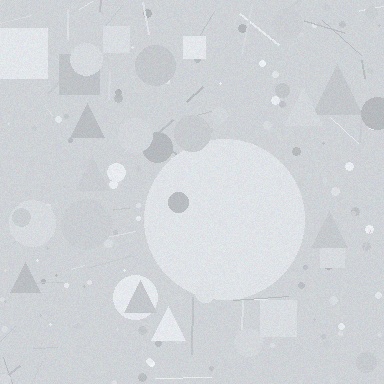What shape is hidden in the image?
A circle is hidden in the image.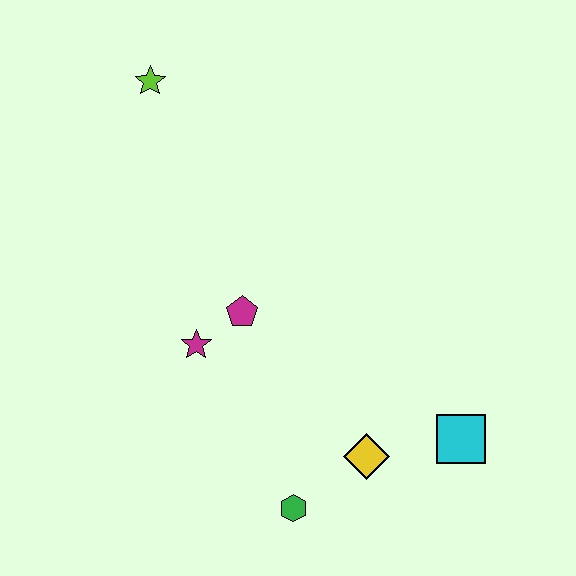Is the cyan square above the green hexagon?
Yes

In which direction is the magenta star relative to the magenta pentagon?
The magenta star is to the left of the magenta pentagon.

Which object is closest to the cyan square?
The yellow diamond is closest to the cyan square.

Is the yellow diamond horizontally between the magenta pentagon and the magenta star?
No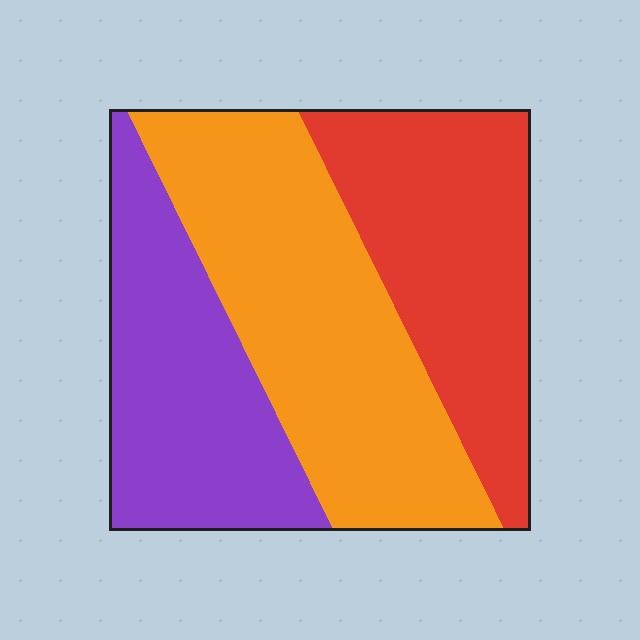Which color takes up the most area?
Orange, at roughly 40%.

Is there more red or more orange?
Orange.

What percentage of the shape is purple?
Purple covers roughly 30% of the shape.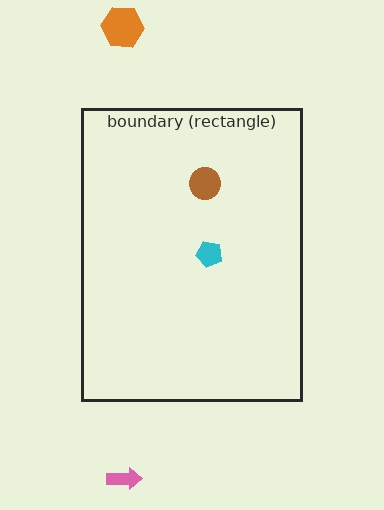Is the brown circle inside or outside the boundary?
Inside.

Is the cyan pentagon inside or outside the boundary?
Inside.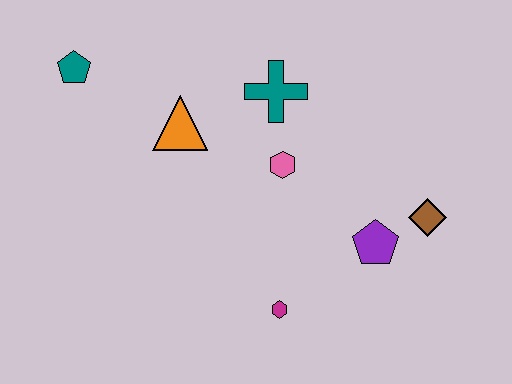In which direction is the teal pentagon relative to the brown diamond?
The teal pentagon is to the left of the brown diamond.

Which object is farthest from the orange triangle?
The brown diamond is farthest from the orange triangle.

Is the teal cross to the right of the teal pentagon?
Yes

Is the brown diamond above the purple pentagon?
Yes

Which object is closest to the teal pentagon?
The orange triangle is closest to the teal pentagon.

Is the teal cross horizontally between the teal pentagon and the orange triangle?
No